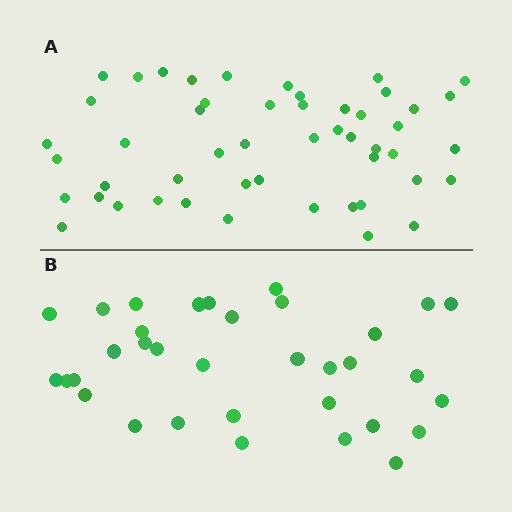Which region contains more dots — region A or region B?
Region A (the top region) has more dots.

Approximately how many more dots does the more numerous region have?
Region A has approximately 15 more dots than region B.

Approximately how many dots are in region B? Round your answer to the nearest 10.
About 30 dots. (The exact count is 34, which rounds to 30.)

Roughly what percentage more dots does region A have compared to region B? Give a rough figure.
About 45% more.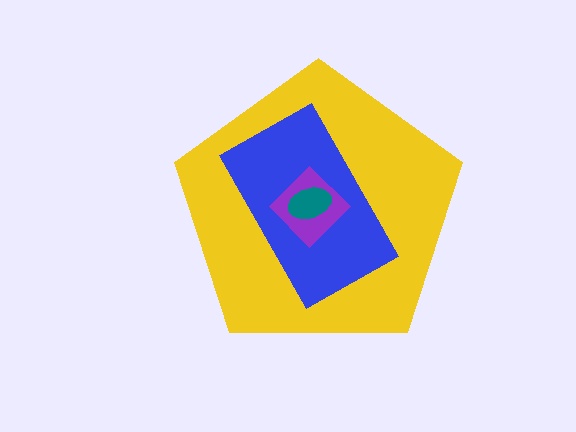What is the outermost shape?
The yellow pentagon.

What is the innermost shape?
The teal ellipse.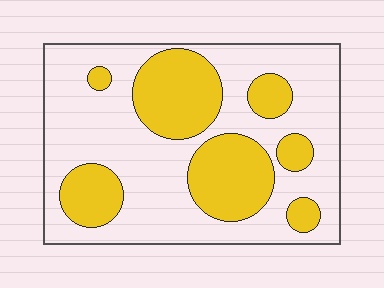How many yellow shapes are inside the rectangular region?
7.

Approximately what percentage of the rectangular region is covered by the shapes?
Approximately 35%.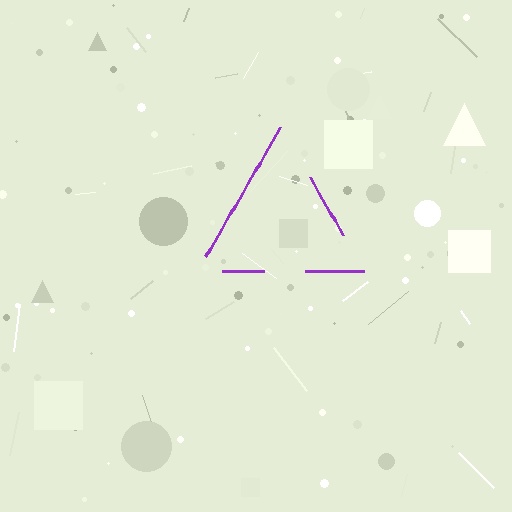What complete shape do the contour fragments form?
The contour fragments form a triangle.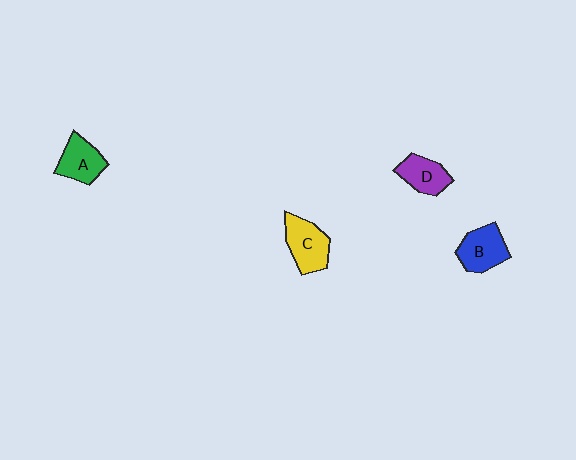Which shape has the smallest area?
Shape D (purple).